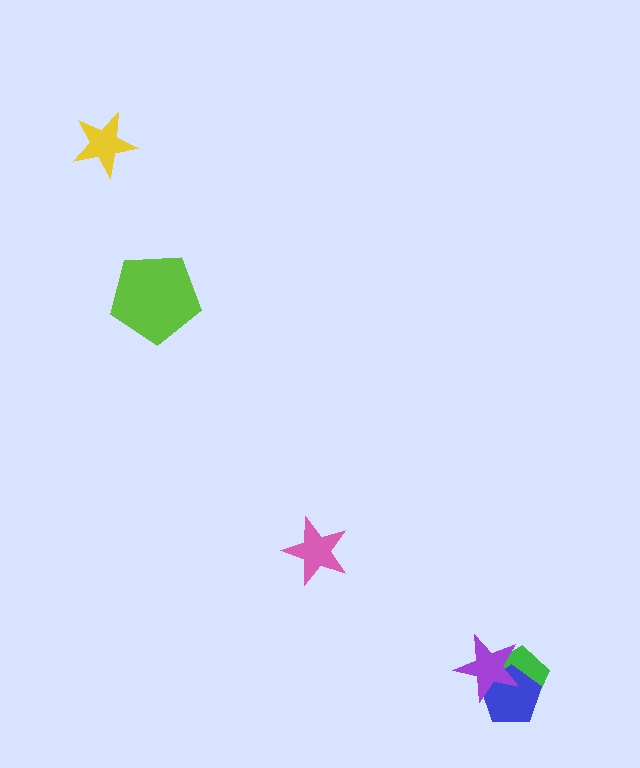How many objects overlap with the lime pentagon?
0 objects overlap with the lime pentagon.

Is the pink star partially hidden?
No, no other shape covers it.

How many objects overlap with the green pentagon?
2 objects overlap with the green pentagon.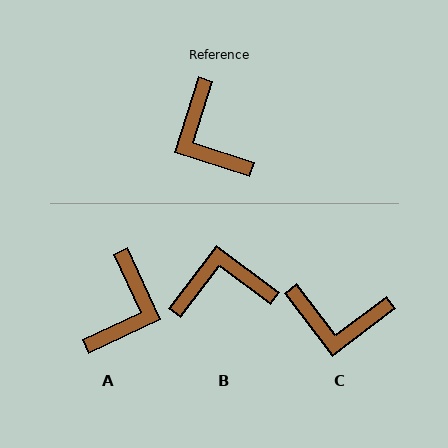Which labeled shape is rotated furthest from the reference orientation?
A, about 133 degrees away.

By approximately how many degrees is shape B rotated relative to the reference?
Approximately 109 degrees clockwise.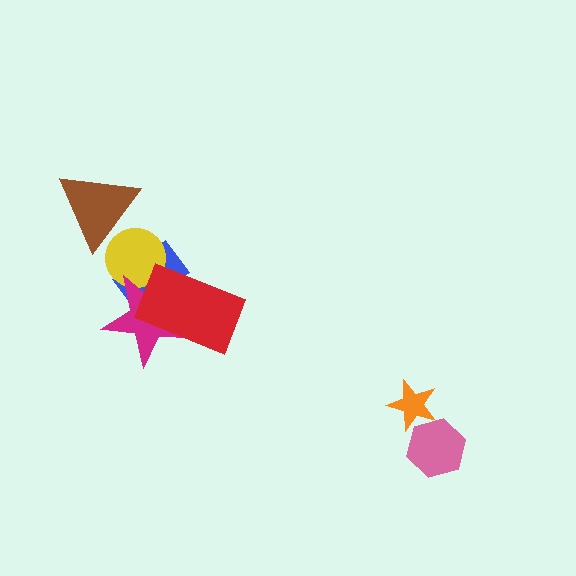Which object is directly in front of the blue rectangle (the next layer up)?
The yellow circle is directly in front of the blue rectangle.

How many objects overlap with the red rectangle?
2 objects overlap with the red rectangle.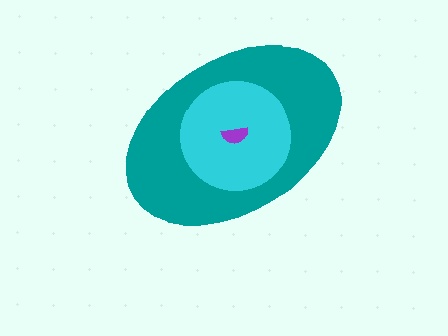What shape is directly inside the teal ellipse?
The cyan circle.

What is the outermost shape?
The teal ellipse.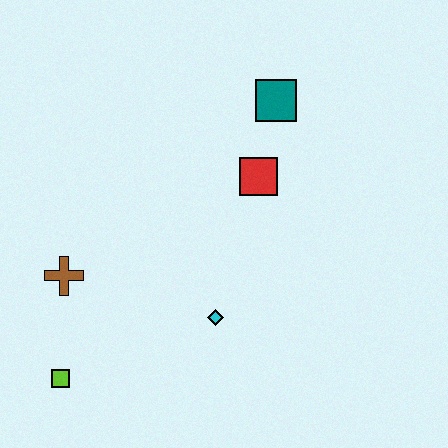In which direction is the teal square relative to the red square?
The teal square is above the red square.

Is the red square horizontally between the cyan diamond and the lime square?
No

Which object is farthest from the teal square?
The lime square is farthest from the teal square.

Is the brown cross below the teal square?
Yes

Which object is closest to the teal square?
The red square is closest to the teal square.